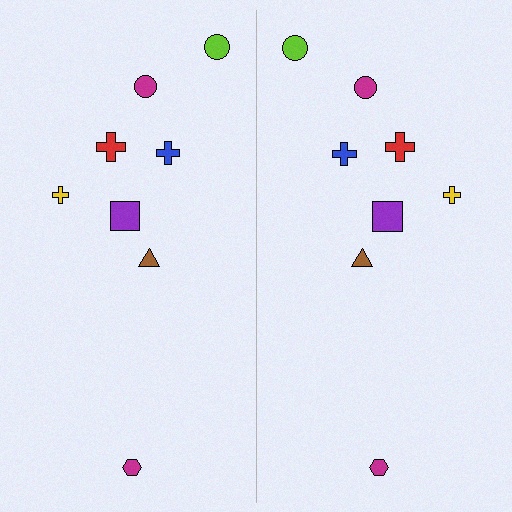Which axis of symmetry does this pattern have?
The pattern has a vertical axis of symmetry running through the center of the image.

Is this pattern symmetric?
Yes, this pattern has bilateral (reflection) symmetry.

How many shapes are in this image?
There are 16 shapes in this image.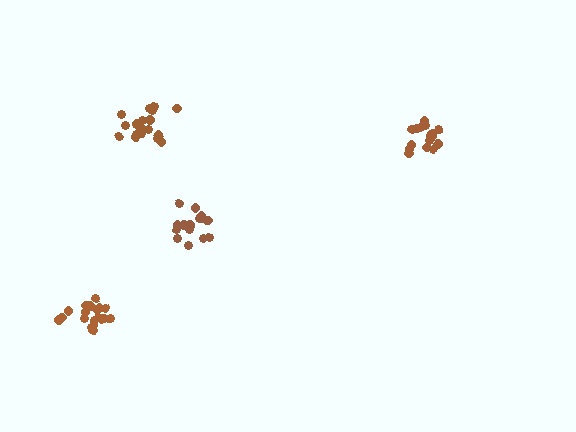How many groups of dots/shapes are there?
There are 4 groups.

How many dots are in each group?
Group 1: 18 dots, Group 2: 16 dots, Group 3: 19 dots, Group 4: 20 dots (73 total).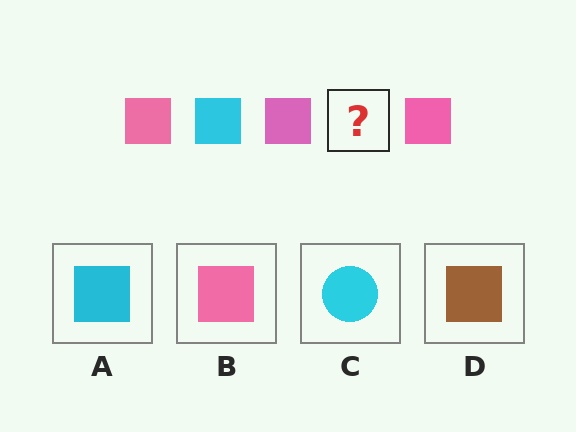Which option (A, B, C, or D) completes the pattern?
A.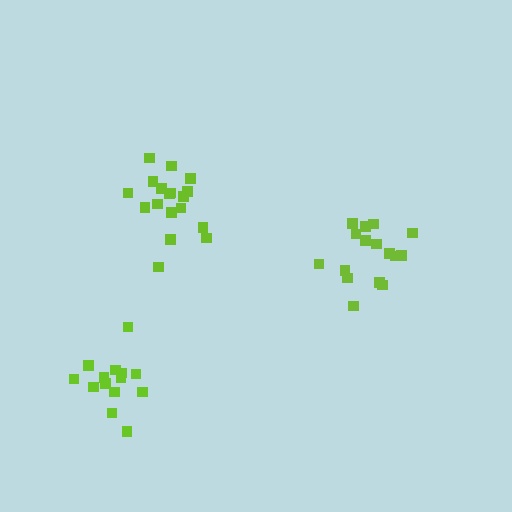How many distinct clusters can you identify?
There are 3 distinct clusters.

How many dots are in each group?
Group 1: 18 dots, Group 2: 16 dots, Group 3: 14 dots (48 total).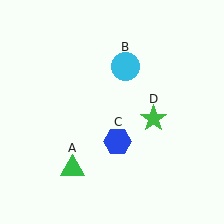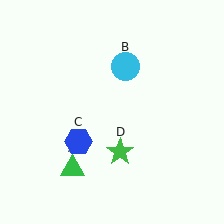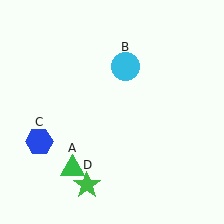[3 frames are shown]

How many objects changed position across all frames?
2 objects changed position: blue hexagon (object C), green star (object D).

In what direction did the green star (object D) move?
The green star (object D) moved down and to the left.